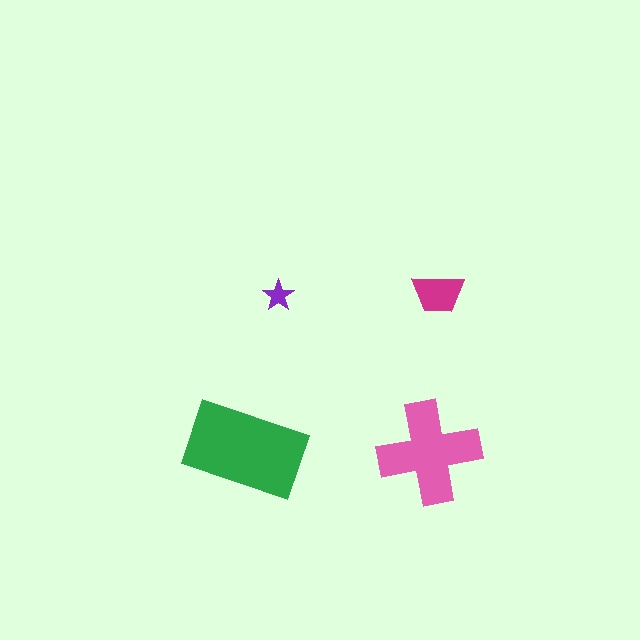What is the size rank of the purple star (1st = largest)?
4th.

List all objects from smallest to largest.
The purple star, the magenta trapezoid, the pink cross, the green rectangle.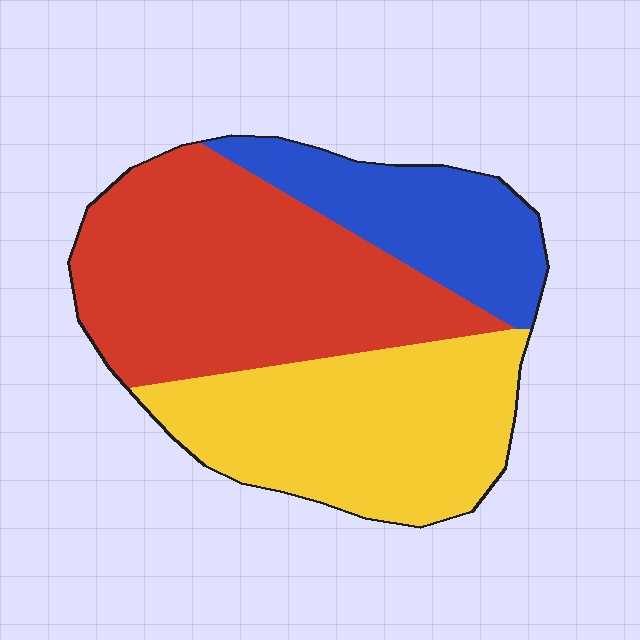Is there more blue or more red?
Red.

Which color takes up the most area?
Red, at roughly 45%.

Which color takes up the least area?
Blue, at roughly 20%.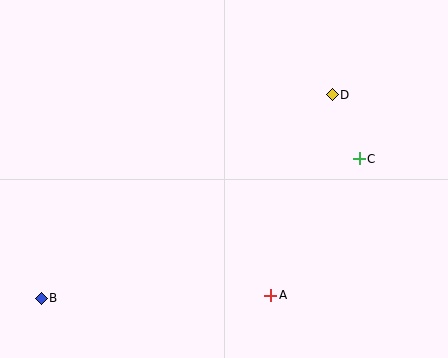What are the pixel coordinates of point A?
Point A is at (271, 295).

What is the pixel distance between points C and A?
The distance between C and A is 163 pixels.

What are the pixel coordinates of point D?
Point D is at (332, 95).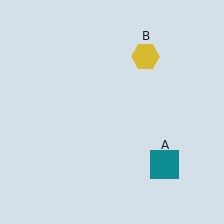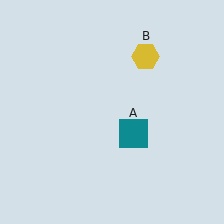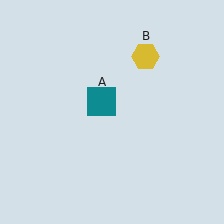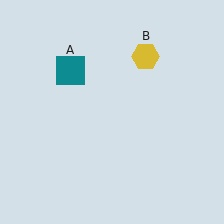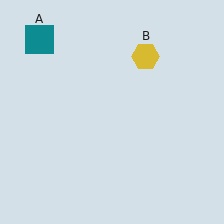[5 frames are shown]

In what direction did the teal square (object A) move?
The teal square (object A) moved up and to the left.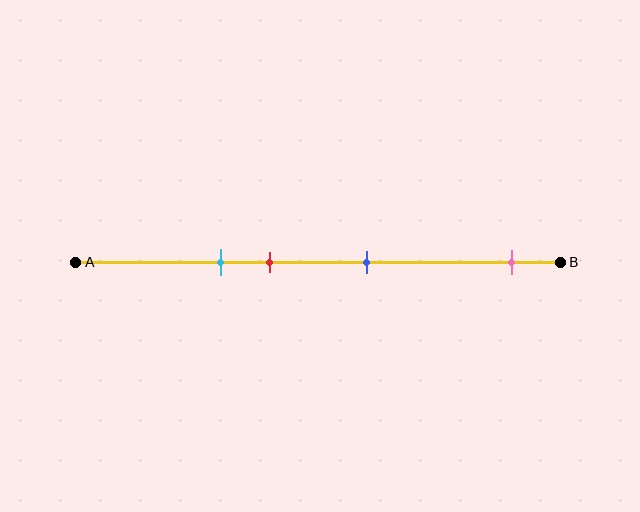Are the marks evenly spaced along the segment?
No, the marks are not evenly spaced.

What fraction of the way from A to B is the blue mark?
The blue mark is approximately 60% (0.6) of the way from A to B.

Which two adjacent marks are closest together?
The cyan and red marks are the closest adjacent pair.